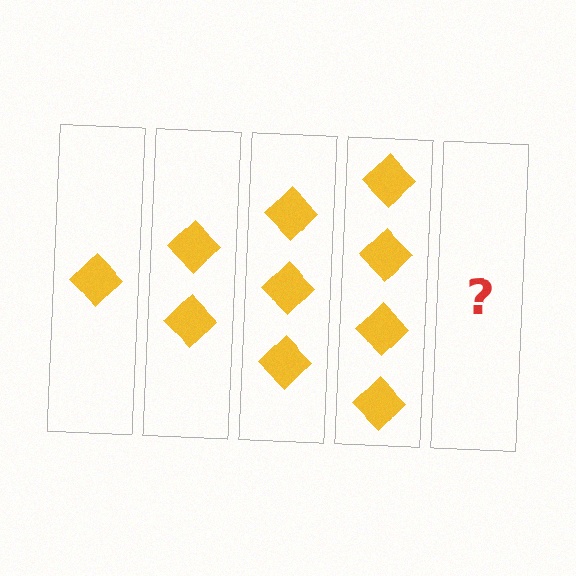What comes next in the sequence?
The next element should be 5 diamonds.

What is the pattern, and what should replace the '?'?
The pattern is that each step adds one more diamond. The '?' should be 5 diamonds.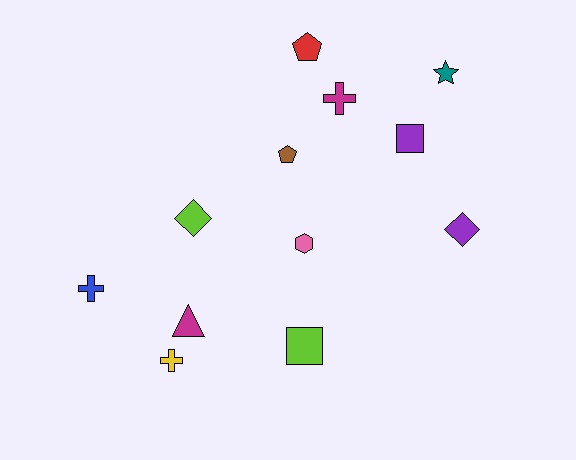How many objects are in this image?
There are 12 objects.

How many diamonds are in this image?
There are 2 diamonds.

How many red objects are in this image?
There is 1 red object.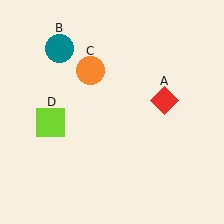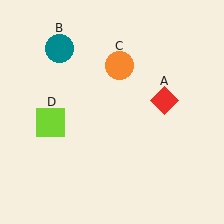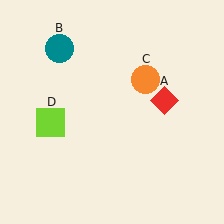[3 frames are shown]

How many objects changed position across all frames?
1 object changed position: orange circle (object C).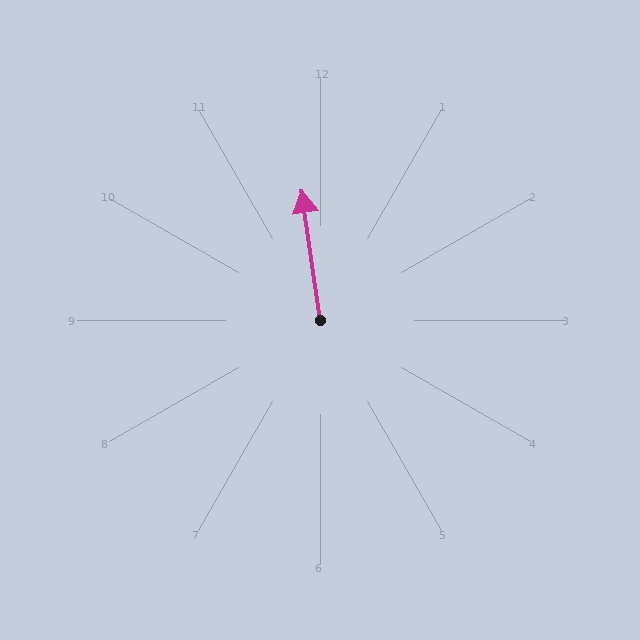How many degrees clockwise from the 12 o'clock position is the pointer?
Approximately 352 degrees.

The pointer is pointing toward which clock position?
Roughly 12 o'clock.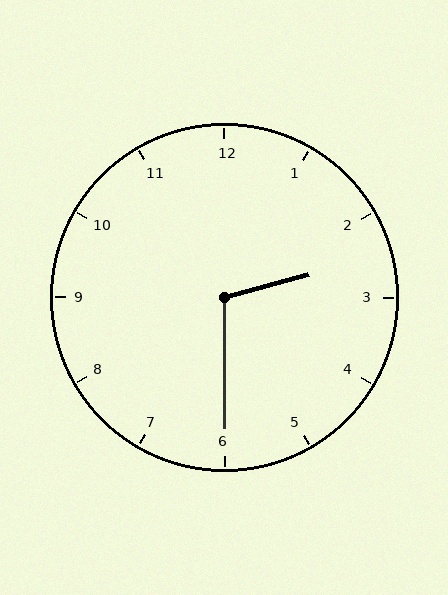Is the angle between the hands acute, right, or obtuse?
It is obtuse.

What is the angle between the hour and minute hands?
Approximately 105 degrees.